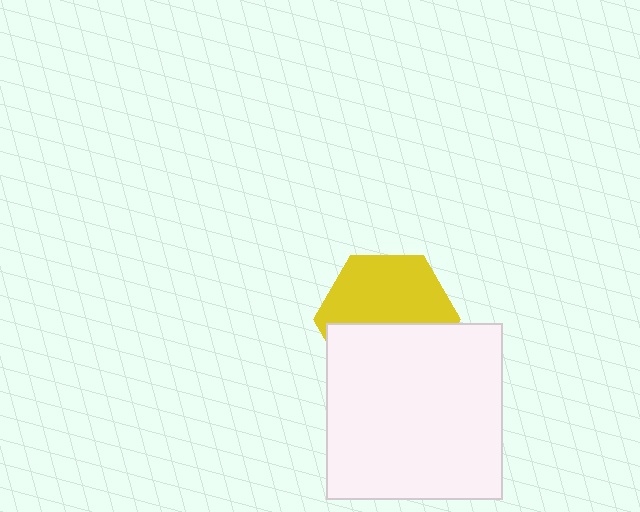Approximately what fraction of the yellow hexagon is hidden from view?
Roughly 45% of the yellow hexagon is hidden behind the white square.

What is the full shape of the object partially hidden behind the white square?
The partially hidden object is a yellow hexagon.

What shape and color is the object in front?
The object in front is a white square.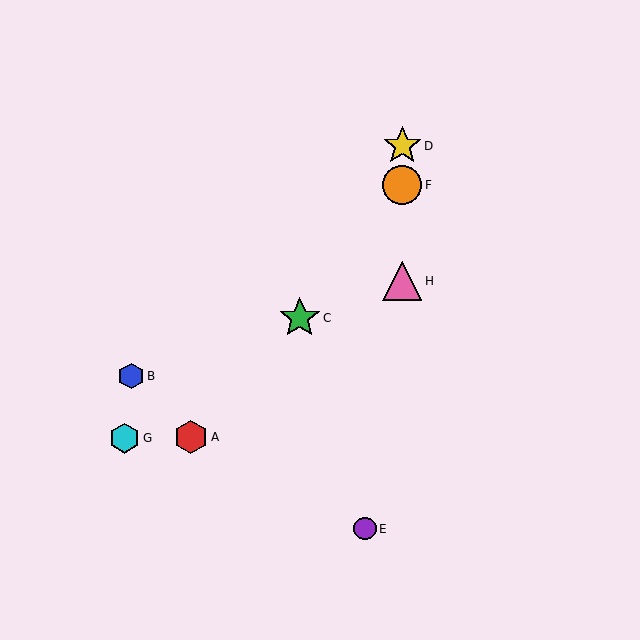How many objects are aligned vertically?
3 objects (D, F, H) are aligned vertically.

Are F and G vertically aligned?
No, F is at x≈402 and G is at x≈125.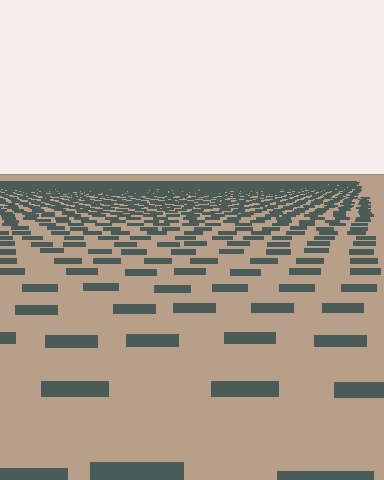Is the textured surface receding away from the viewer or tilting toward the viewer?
The surface is receding away from the viewer. Texture elements get smaller and denser toward the top.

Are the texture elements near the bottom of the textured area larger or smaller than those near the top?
Larger. Near the bottom, elements are closer to the viewer and appear at a bigger on-screen size.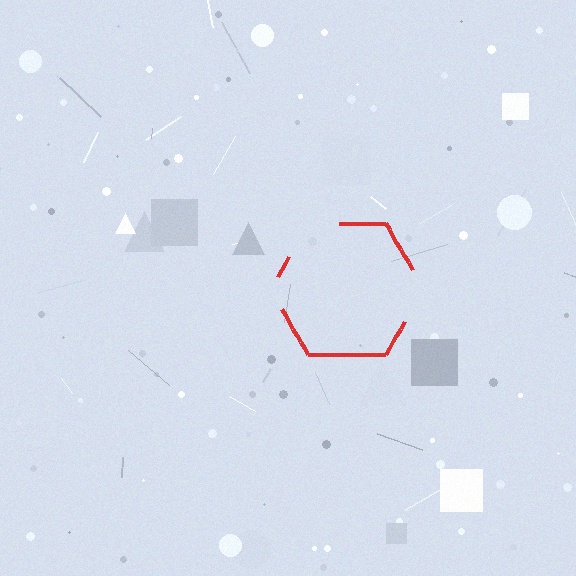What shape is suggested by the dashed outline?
The dashed outline suggests a hexagon.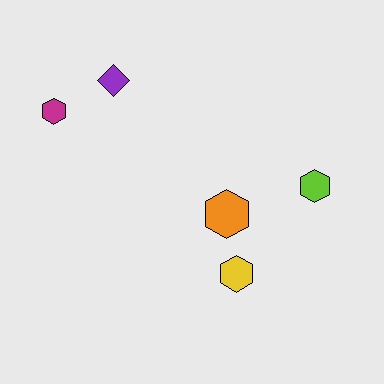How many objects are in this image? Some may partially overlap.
There are 5 objects.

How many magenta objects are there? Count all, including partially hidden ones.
There is 1 magenta object.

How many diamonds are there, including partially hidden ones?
There is 1 diamond.